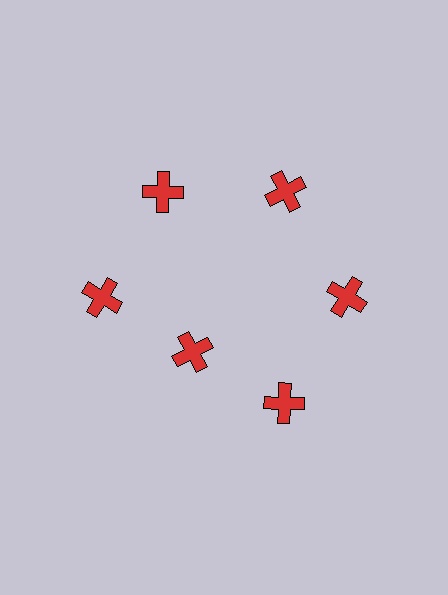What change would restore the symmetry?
The symmetry would be restored by moving it outward, back onto the ring so that all 6 crosses sit at equal angles and equal distance from the center.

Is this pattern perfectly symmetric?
No. The 6 red crosses are arranged in a ring, but one element near the 7 o'clock position is pulled inward toward the center, breaking the 6-fold rotational symmetry.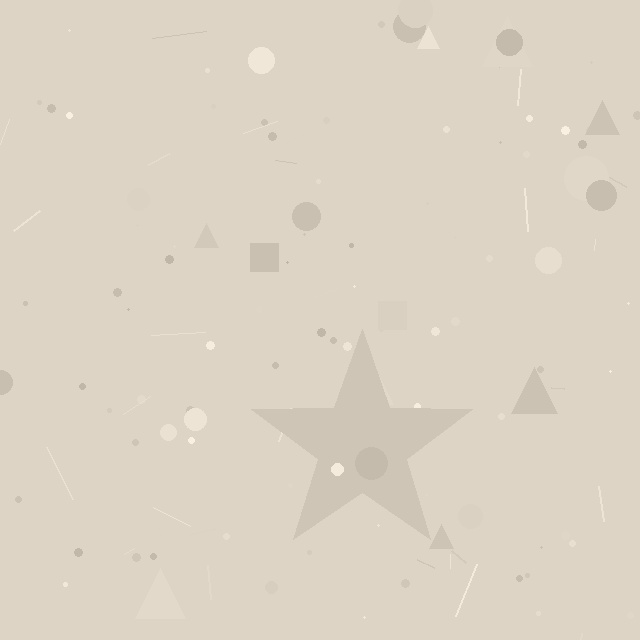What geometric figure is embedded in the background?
A star is embedded in the background.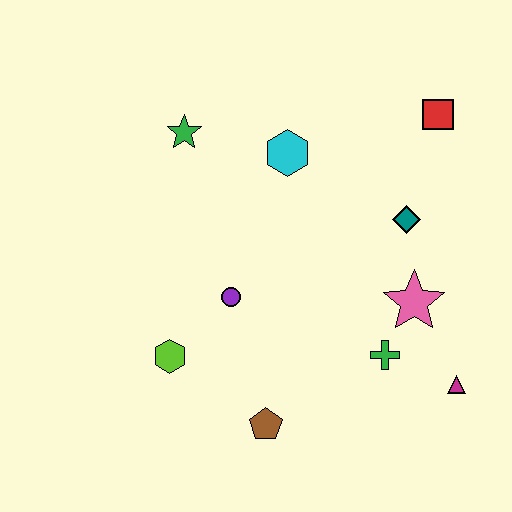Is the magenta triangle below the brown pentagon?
No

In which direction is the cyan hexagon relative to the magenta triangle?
The cyan hexagon is above the magenta triangle.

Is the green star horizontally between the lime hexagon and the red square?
Yes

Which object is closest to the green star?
The cyan hexagon is closest to the green star.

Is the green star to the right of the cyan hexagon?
No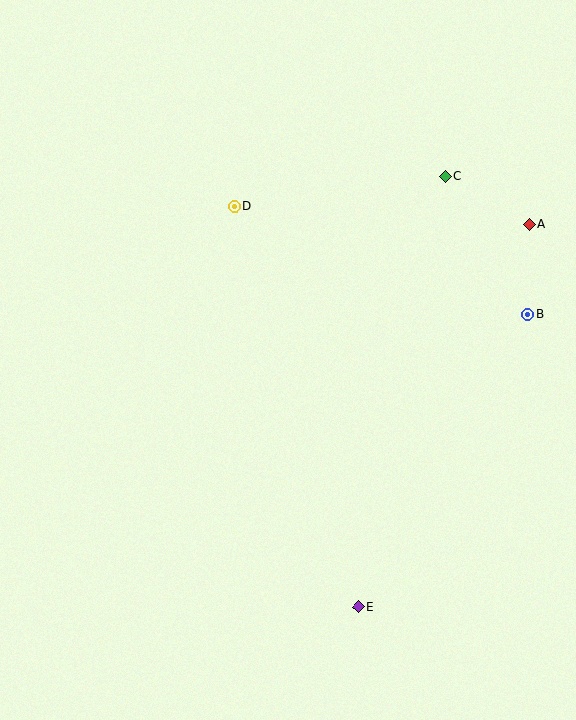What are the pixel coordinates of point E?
Point E is at (358, 607).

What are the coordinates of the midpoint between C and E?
The midpoint between C and E is at (402, 392).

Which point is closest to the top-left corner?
Point D is closest to the top-left corner.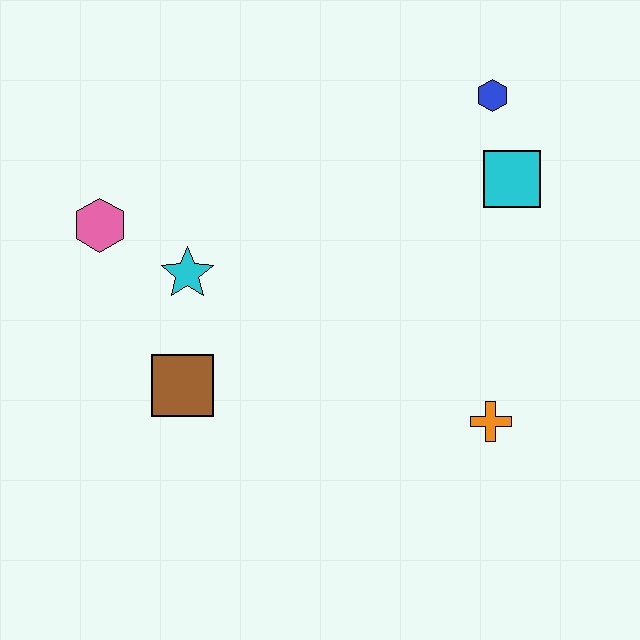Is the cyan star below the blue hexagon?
Yes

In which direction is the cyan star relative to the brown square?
The cyan star is above the brown square.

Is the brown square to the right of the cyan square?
No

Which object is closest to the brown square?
The cyan star is closest to the brown square.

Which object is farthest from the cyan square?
The pink hexagon is farthest from the cyan square.